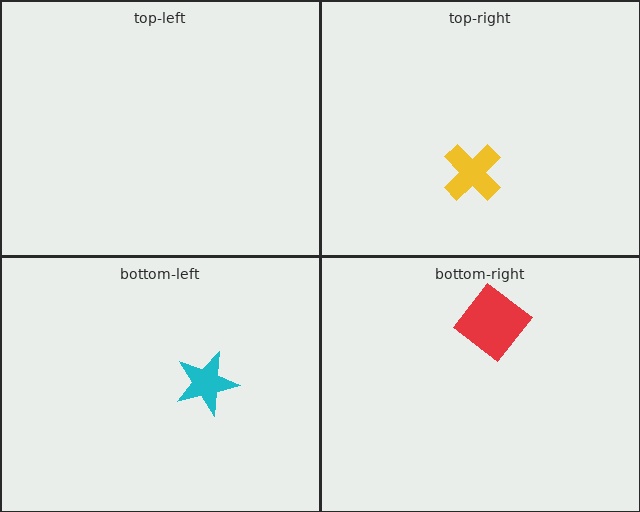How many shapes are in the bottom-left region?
1.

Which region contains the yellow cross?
The top-right region.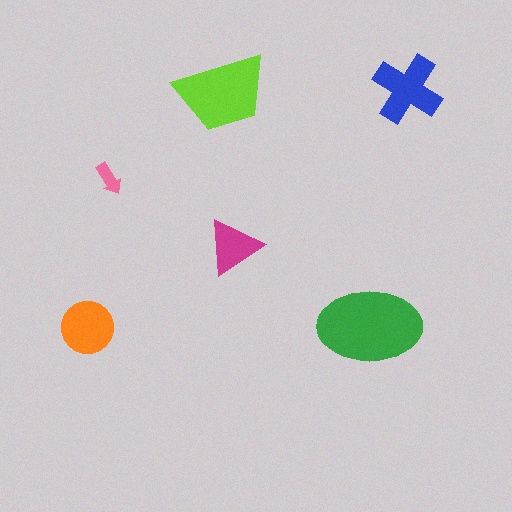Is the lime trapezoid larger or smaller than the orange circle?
Larger.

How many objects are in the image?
There are 6 objects in the image.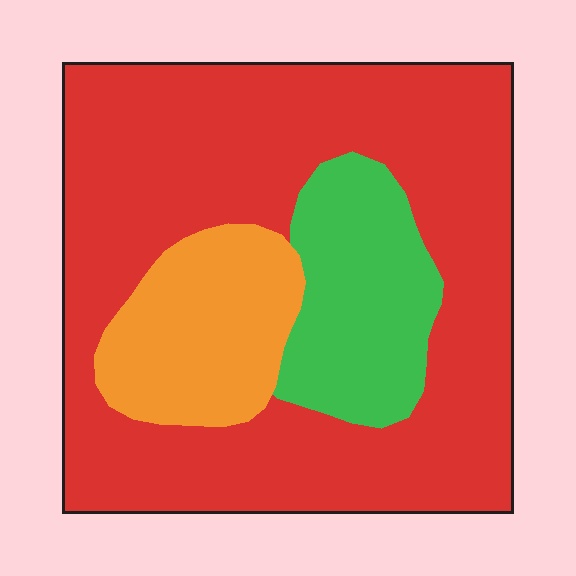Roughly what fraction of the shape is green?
Green takes up about one sixth (1/6) of the shape.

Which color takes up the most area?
Red, at roughly 70%.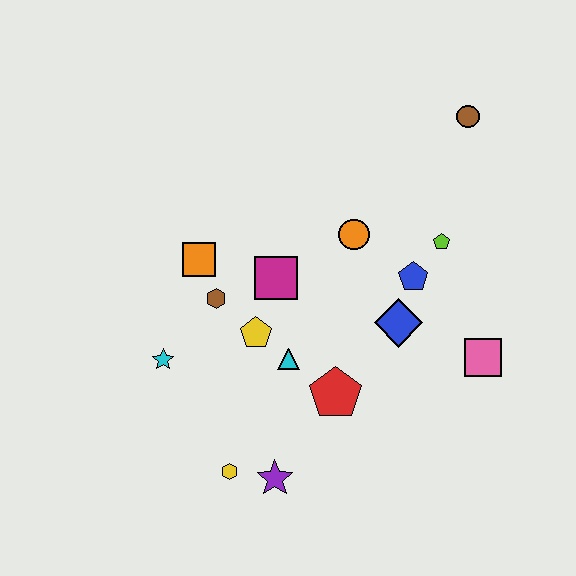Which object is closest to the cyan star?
The brown hexagon is closest to the cyan star.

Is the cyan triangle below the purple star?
No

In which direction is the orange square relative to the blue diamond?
The orange square is to the left of the blue diamond.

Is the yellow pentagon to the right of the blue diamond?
No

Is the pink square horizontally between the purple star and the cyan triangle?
No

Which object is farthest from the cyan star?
The brown circle is farthest from the cyan star.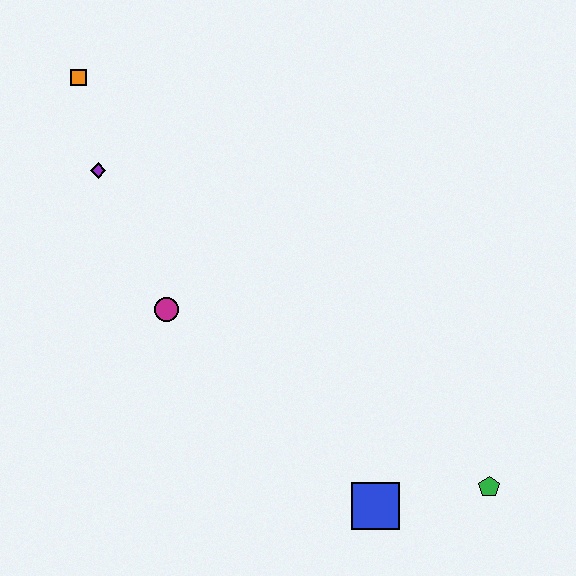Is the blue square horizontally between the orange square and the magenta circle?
No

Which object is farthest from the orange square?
The green pentagon is farthest from the orange square.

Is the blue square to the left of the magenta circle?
No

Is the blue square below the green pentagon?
Yes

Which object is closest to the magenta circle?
The purple diamond is closest to the magenta circle.